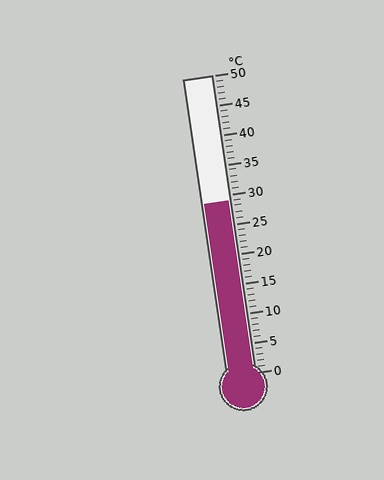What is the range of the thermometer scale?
The thermometer scale ranges from 0°C to 50°C.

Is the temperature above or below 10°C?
The temperature is above 10°C.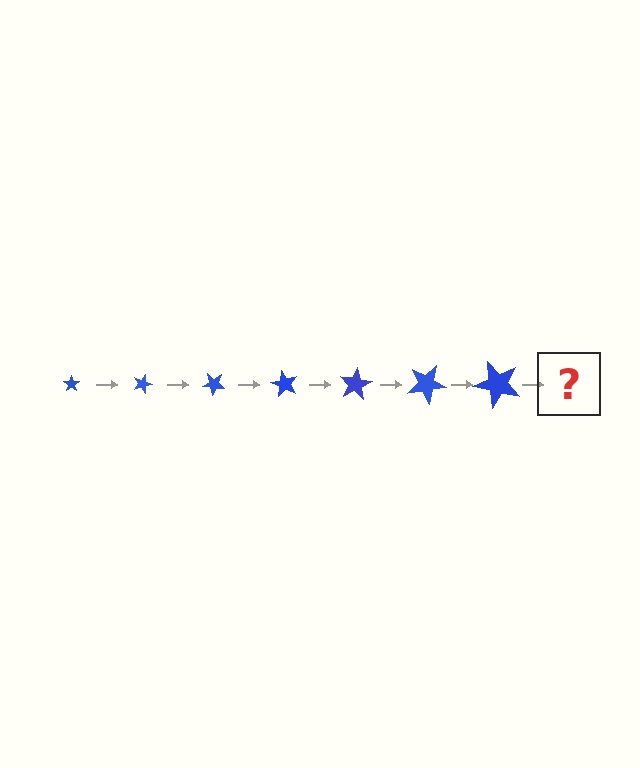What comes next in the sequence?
The next element should be a star, larger than the previous one and rotated 140 degrees from the start.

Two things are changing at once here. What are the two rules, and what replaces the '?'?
The two rules are that the star grows larger each step and it rotates 20 degrees each step. The '?' should be a star, larger than the previous one and rotated 140 degrees from the start.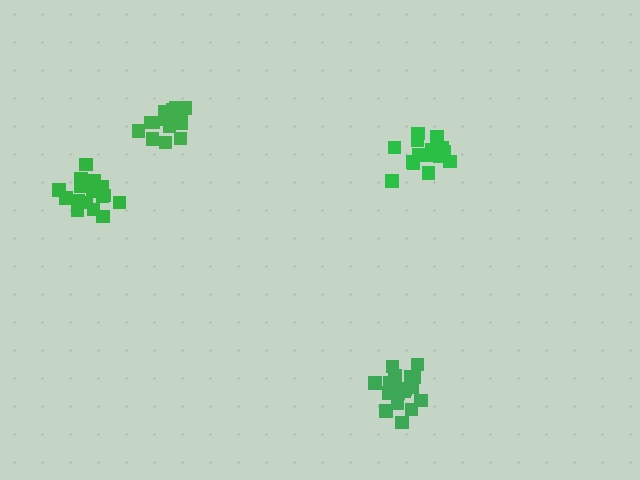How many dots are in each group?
Group 1: 18 dots, Group 2: 20 dots, Group 3: 18 dots, Group 4: 18 dots (74 total).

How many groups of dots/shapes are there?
There are 4 groups.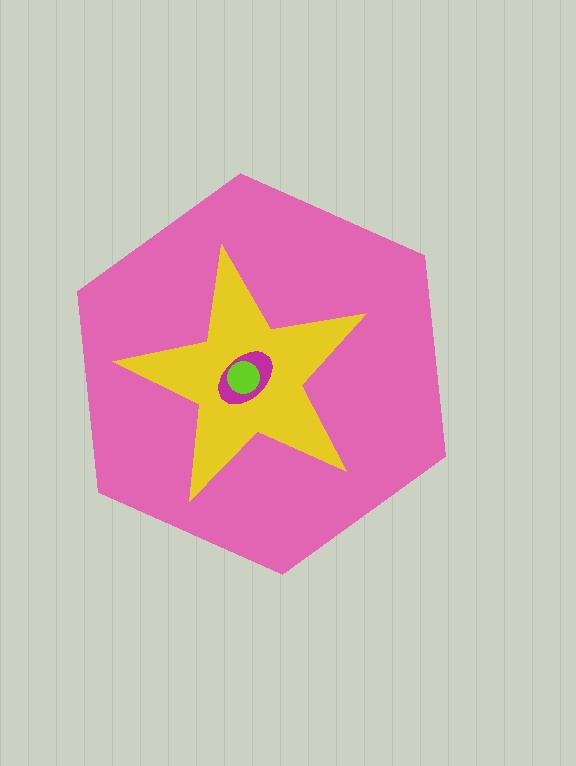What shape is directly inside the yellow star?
The magenta ellipse.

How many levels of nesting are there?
4.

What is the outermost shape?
The pink hexagon.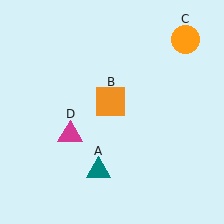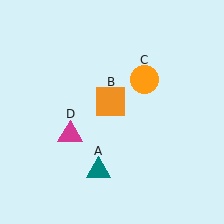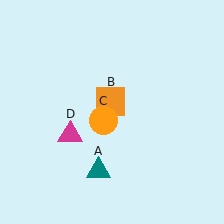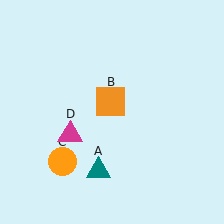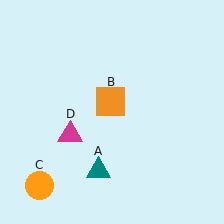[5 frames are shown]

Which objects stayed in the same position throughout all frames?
Teal triangle (object A) and orange square (object B) and magenta triangle (object D) remained stationary.